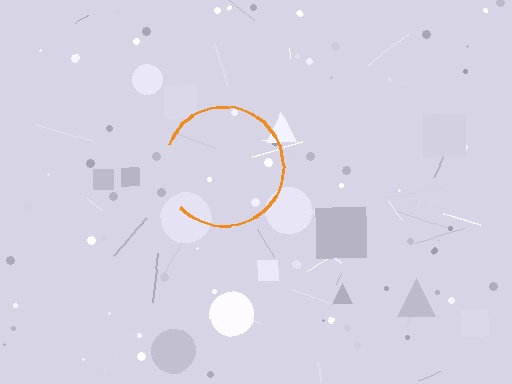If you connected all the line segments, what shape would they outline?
They would outline a circle.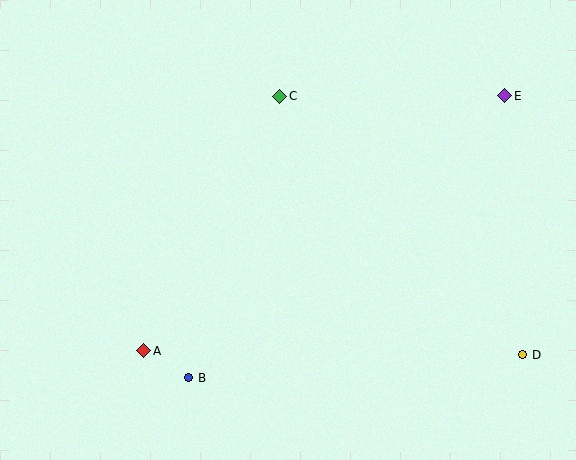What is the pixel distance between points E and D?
The distance between E and D is 259 pixels.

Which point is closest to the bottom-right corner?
Point D is closest to the bottom-right corner.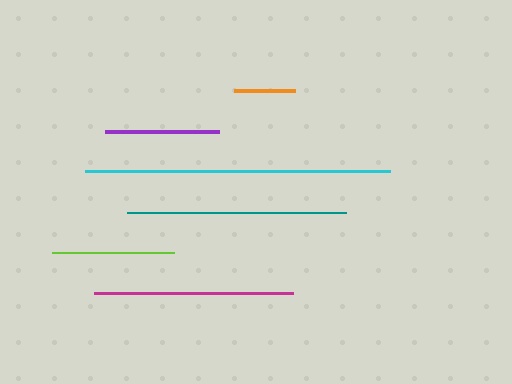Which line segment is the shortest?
The orange line is the shortest at approximately 61 pixels.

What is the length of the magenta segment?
The magenta segment is approximately 199 pixels long.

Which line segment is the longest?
The cyan line is the longest at approximately 305 pixels.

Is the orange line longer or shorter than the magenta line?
The magenta line is longer than the orange line.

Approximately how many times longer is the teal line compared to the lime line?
The teal line is approximately 1.8 times the length of the lime line.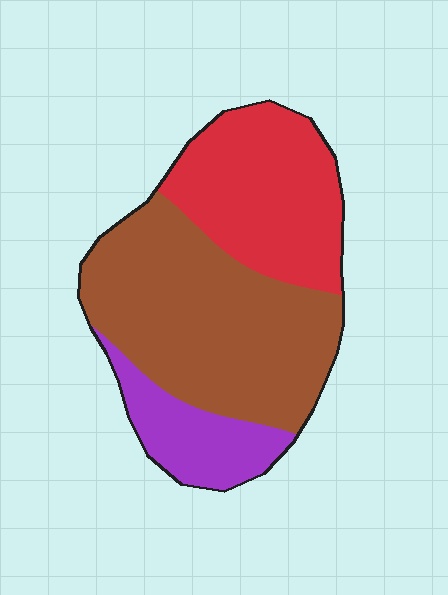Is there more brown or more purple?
Brown.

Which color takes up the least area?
Purple, at roughly 15%.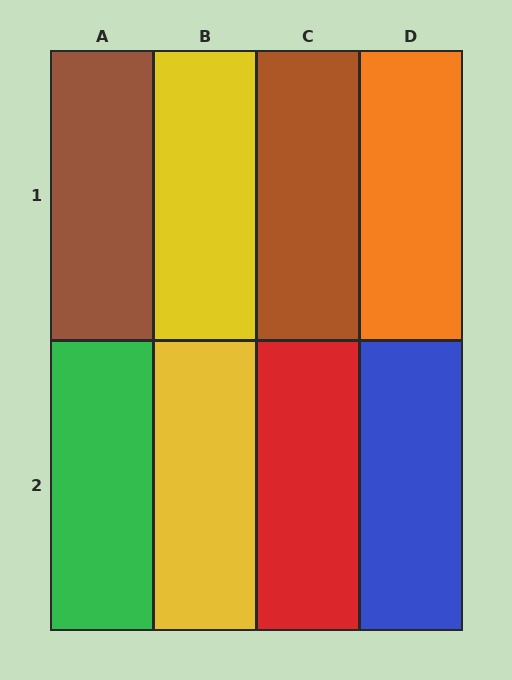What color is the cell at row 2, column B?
Yellow.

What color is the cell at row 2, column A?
Green.